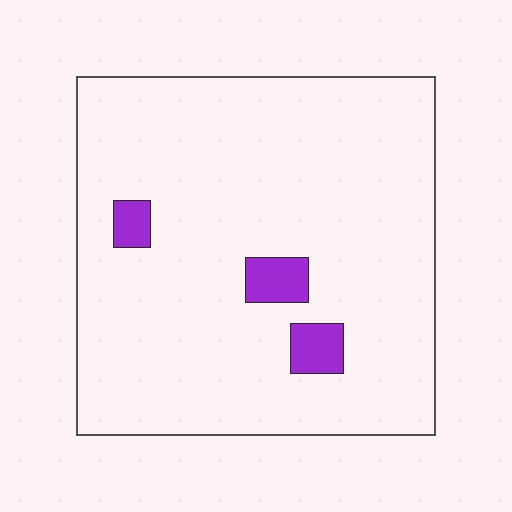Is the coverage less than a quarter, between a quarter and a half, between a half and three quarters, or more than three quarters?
Less than a quarter.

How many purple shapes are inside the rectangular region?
3.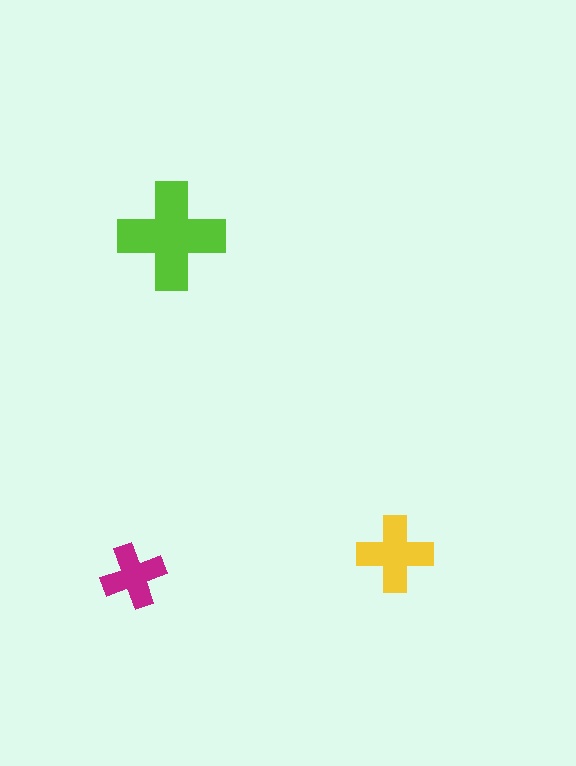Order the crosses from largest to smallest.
the lime one, the yellow one, the magenta one.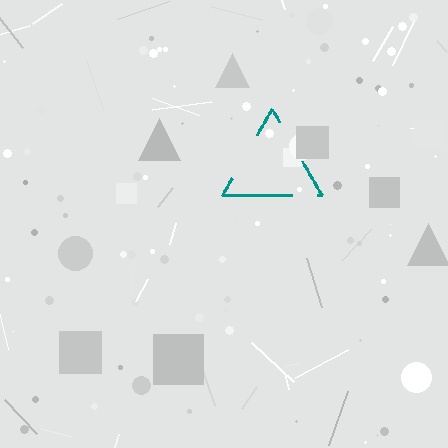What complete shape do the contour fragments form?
The contour fragments form a triangle.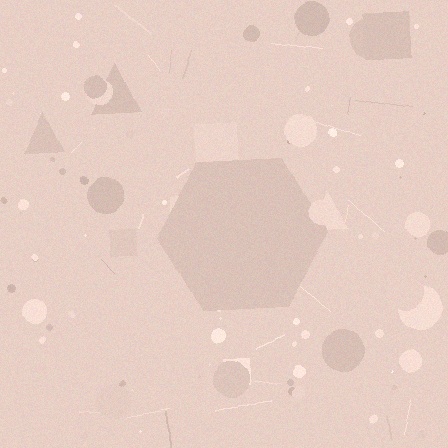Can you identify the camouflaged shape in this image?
The camouflaged shape is a hexagon.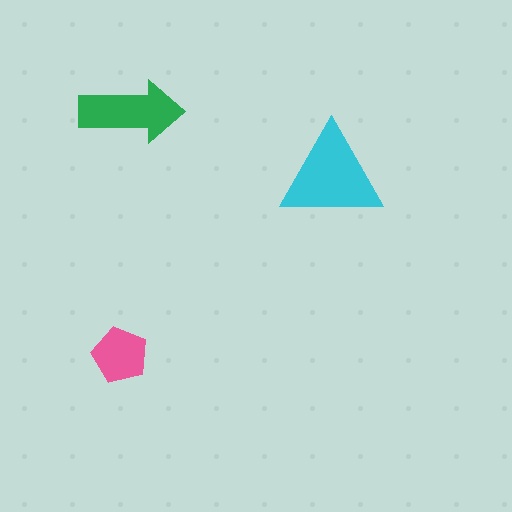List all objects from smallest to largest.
The pink pentagon, the green arrow, the cyan triangle.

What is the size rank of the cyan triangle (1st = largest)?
1st.